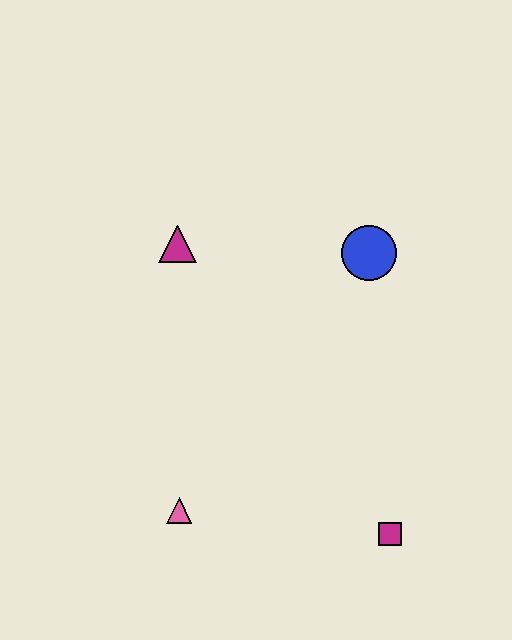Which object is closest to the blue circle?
The magenta triangle is closest to the blue circle.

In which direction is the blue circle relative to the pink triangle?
The blue circle is above the pink triangle.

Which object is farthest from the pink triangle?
The blue circle is farthest from the pink triangle.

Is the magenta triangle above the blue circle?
Yes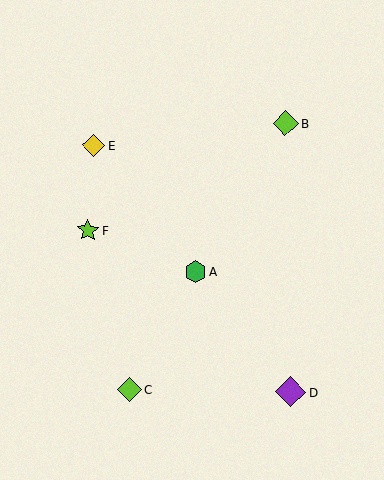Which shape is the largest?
The purple diamond (labeled D) is the largest.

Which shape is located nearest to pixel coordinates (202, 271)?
The green hexagon (labeled A) at (195, 272) is nearest to that location.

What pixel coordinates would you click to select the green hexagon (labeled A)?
Click at (195, 272) to select the green hexagon A.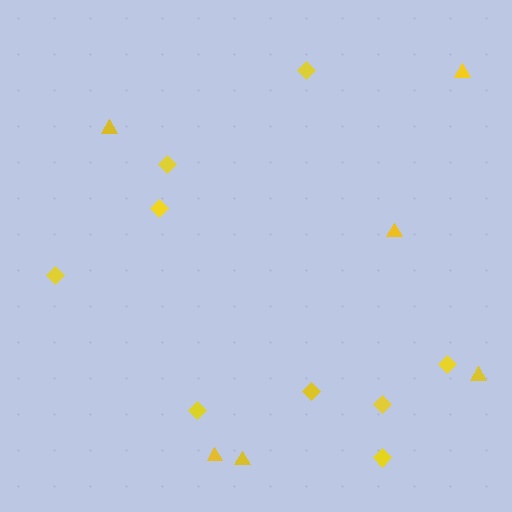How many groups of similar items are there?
There are 2 groups: one group of diamonds (9) and one group of triangles (6).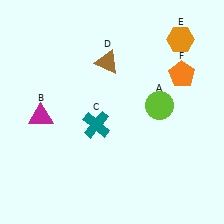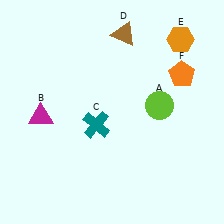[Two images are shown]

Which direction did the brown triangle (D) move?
The brown triangle (D) moved up.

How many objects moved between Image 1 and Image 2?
1 object moved between the two images.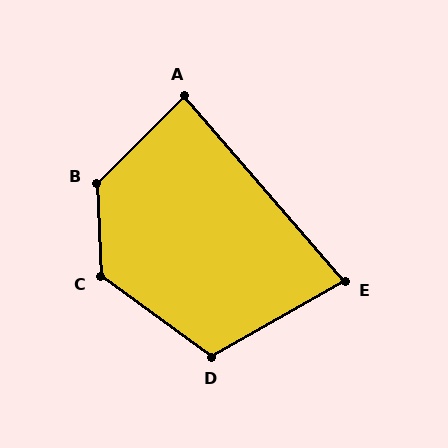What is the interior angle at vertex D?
Approximately 114 degrees (obtuse).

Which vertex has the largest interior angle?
B, at approximately 132 degrees.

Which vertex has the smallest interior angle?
E, at approximately 79 degrees.